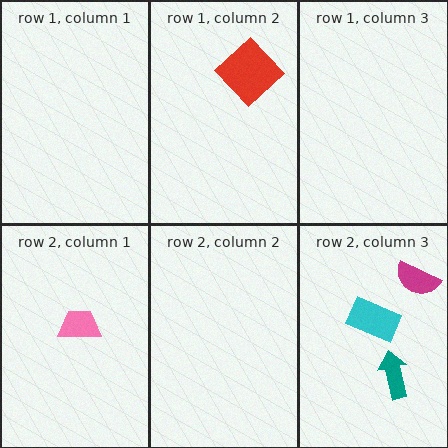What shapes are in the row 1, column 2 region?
The red diamond.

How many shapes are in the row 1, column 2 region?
1.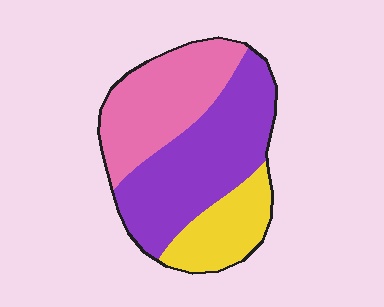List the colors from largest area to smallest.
From largest to smallest: purple, pink, yellow.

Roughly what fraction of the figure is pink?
Pink takes up about one third (1/3) of the figure.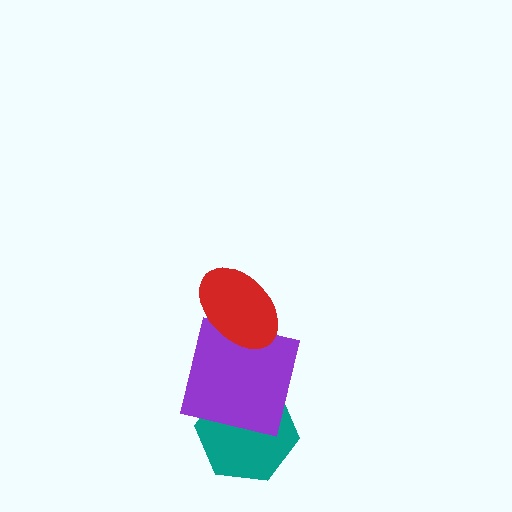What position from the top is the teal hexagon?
The teal hexagon is 3rd from the top.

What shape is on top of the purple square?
The red ellipse is on top of the purple square.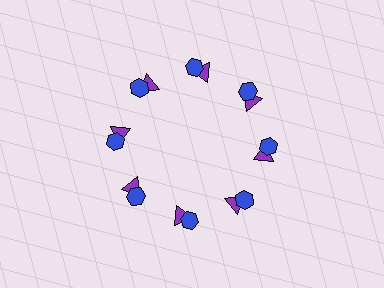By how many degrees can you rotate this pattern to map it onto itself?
The pattern maps onto itself every 45 degrees of rotation.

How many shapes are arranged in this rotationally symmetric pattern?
There are 16 shapes, arranged in 8 groups of 2.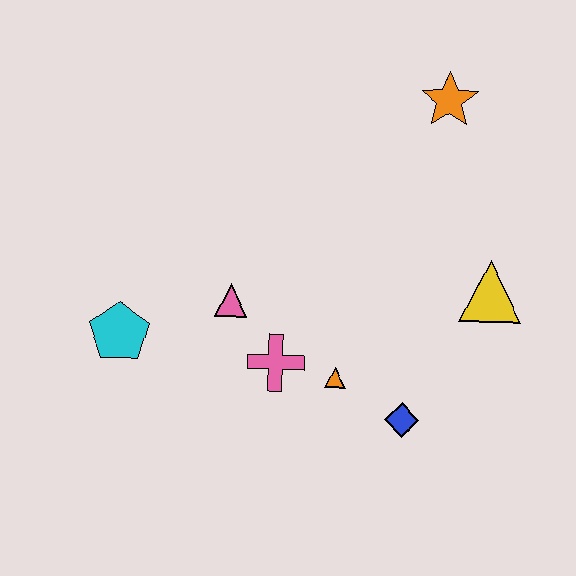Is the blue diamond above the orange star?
No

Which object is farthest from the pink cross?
The orange star is farthest from the pink cross.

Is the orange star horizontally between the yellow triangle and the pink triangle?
Yes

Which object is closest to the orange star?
The yellow triangle is closest to the orange star.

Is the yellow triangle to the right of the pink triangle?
Yes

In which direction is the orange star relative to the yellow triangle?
The orange star is above the yellow triangle.